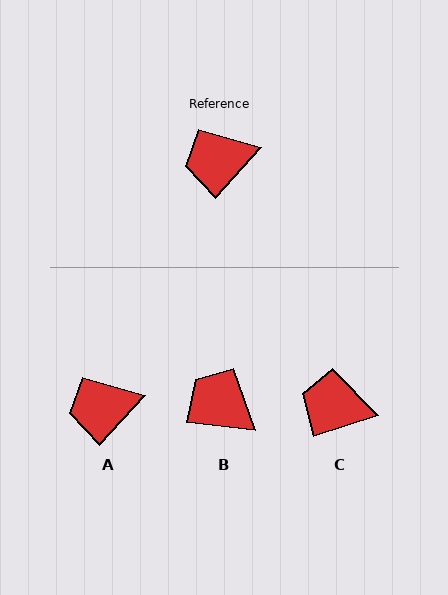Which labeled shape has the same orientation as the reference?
A.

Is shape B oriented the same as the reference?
No, it is off by about 54 degrees.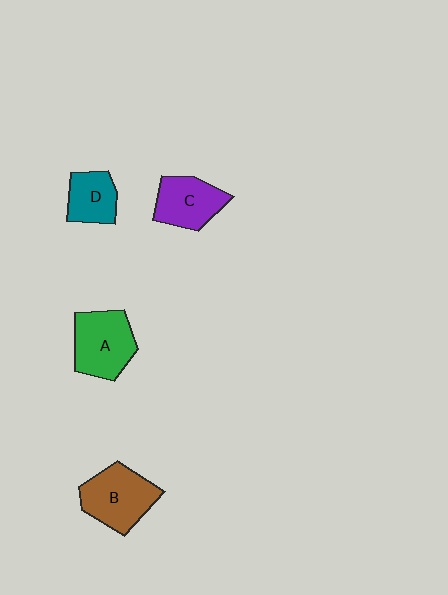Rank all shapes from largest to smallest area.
From largest to smallest: B (brown), A (green), C (purple), D (teal).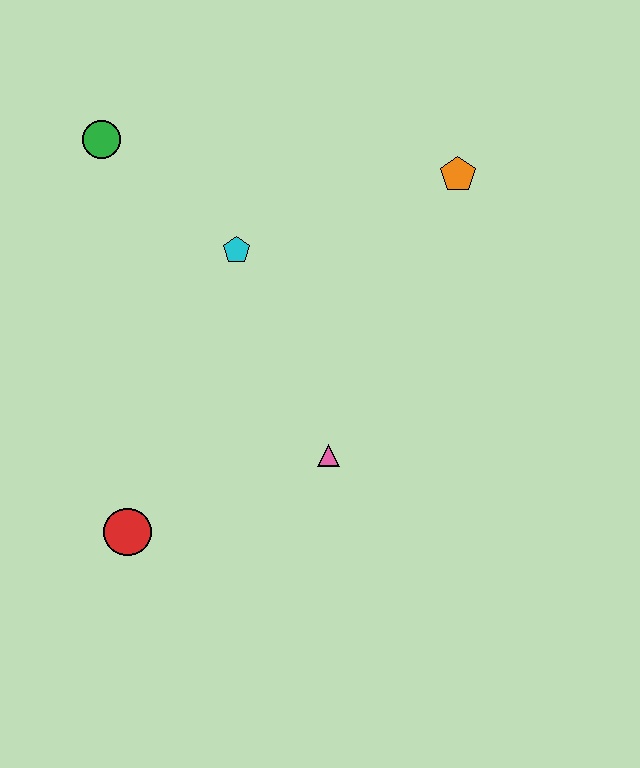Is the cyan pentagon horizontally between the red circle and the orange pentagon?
Yes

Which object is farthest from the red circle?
The orange pentagon is farthest from the red circle.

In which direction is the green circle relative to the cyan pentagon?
The green circle is to the left of the cyan pentagon.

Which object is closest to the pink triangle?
The red circle is closest to the pink triangle.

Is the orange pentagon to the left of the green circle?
No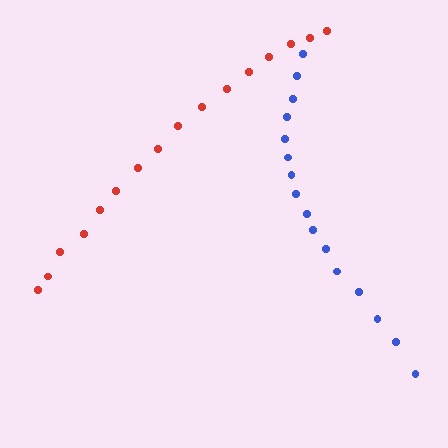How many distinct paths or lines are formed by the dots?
There are 2 distinct paths.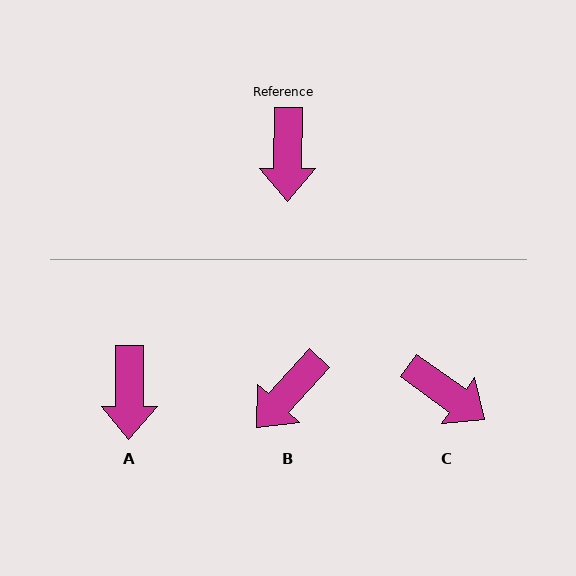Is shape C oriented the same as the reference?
No, it is off by about 55 degrees.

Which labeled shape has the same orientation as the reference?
A.